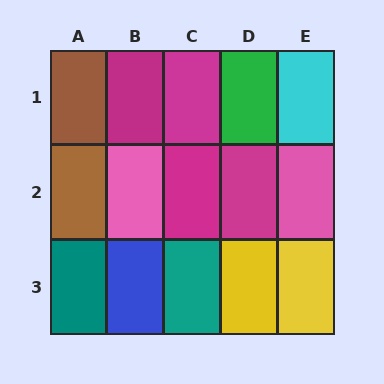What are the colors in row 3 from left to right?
Teal, blue, teal, yellow, yellow.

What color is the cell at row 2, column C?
Magenta.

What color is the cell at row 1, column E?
Cyan.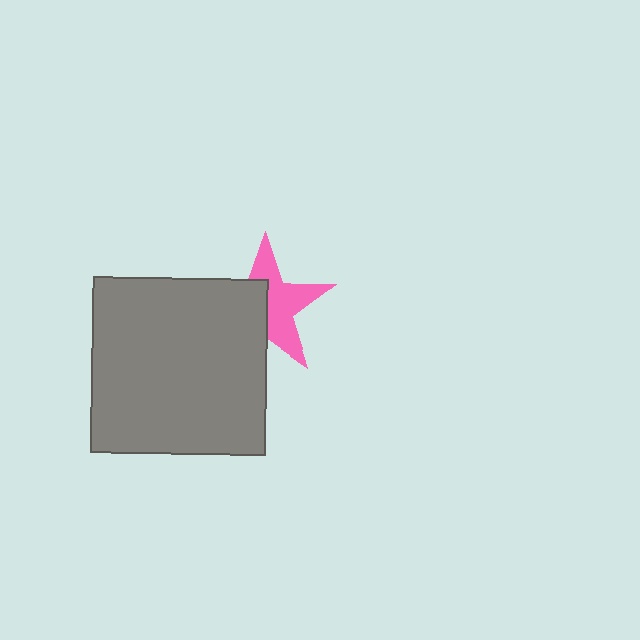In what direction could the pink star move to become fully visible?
The pink star could move toward the upper-right. That would shift it out from behind the gray square entirely.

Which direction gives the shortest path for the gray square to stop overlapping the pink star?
Moving toward the lower-left gives the shortest separation.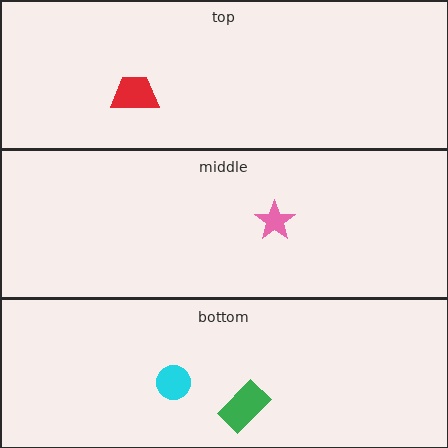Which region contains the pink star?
The middle region.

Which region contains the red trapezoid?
The top region.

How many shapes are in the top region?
1.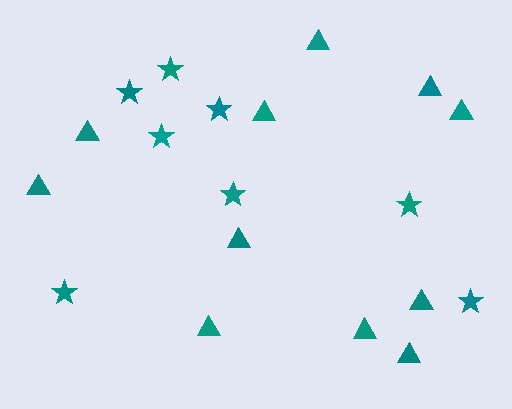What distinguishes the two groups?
There are 2 groups: one group of stars (8) and one group of triangles (11).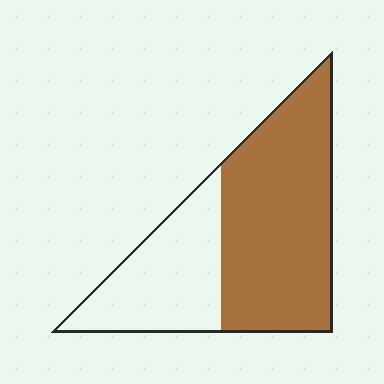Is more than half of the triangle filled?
Yes.